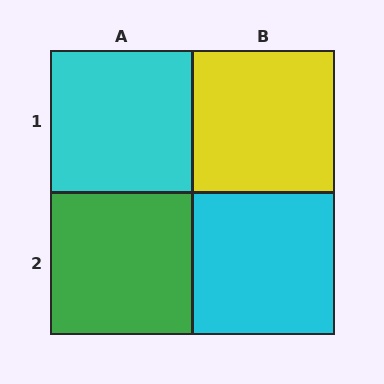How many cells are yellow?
1 cell is yellow.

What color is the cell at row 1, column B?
Yellow.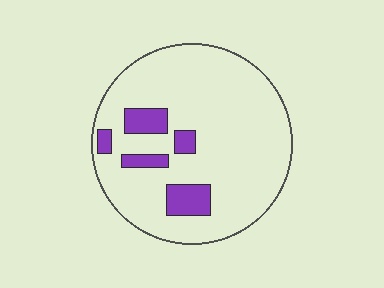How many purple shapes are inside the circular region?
5.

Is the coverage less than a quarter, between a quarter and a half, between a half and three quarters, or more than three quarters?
Less than a quarter.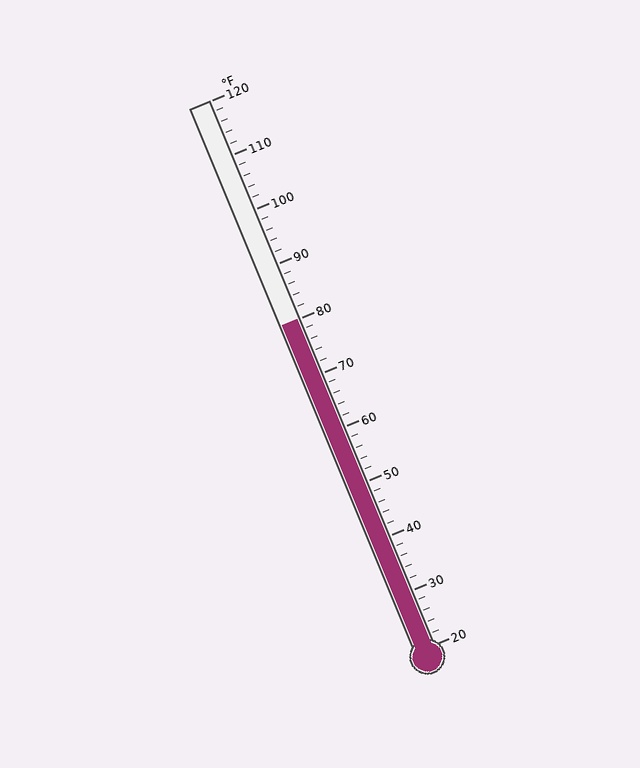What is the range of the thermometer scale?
The thermometer scale ranges from 20°F to 120°F.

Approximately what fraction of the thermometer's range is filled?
The thermometer is filled to approximately 60% of its range.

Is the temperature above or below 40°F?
The temperature is above 40°F.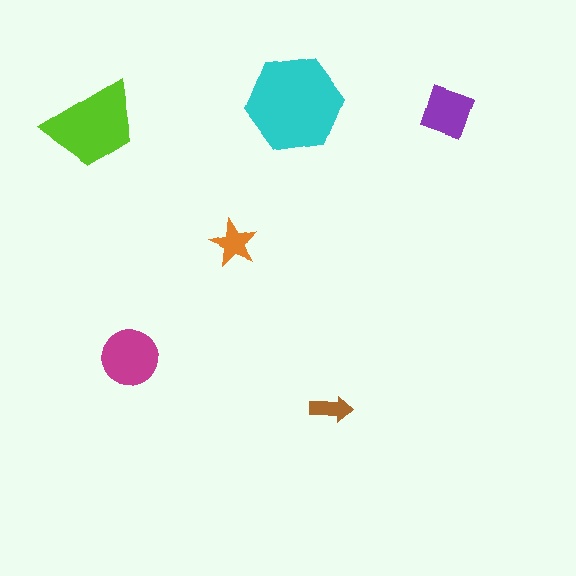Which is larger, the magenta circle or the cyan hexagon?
The cyan hexagon.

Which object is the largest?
The cyan hexagon.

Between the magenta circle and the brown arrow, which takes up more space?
The magenta circle.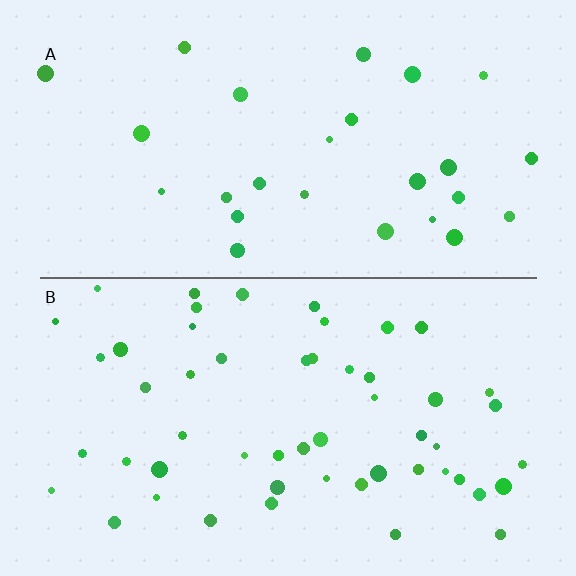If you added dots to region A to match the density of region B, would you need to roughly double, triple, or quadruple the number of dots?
Approximately double.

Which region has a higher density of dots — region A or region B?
B (the bottom).